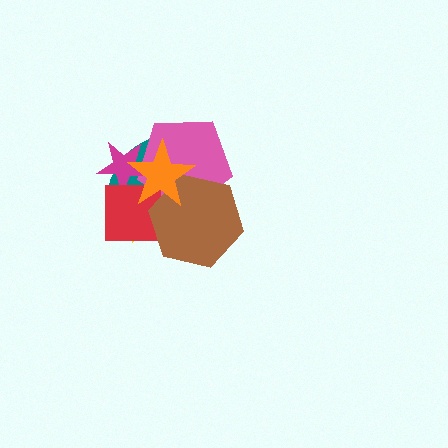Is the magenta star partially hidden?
Yes, it is partially covered by another shape.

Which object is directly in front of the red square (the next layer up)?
The brown hexagon is directly in front of the red square.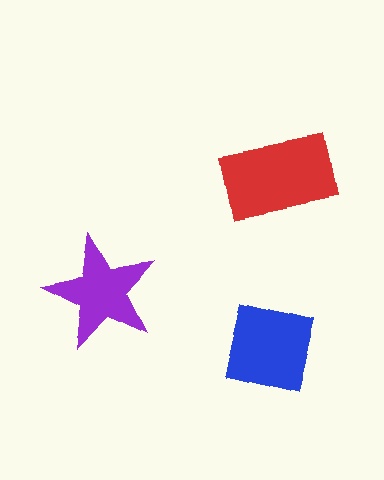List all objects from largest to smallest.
The red rectangle, the blue square, the purple star.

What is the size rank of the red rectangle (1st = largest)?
1st.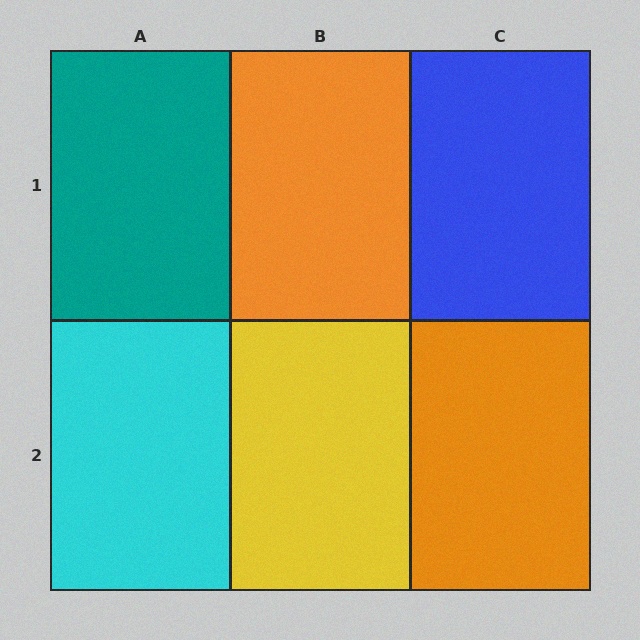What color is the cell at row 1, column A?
Teal.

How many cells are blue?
1 cell is blue.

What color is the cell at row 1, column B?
Orange.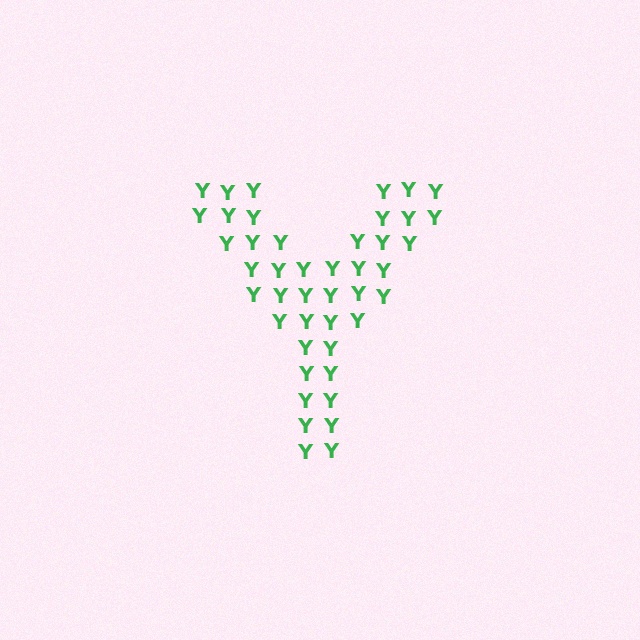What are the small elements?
The small elements are letter Y's.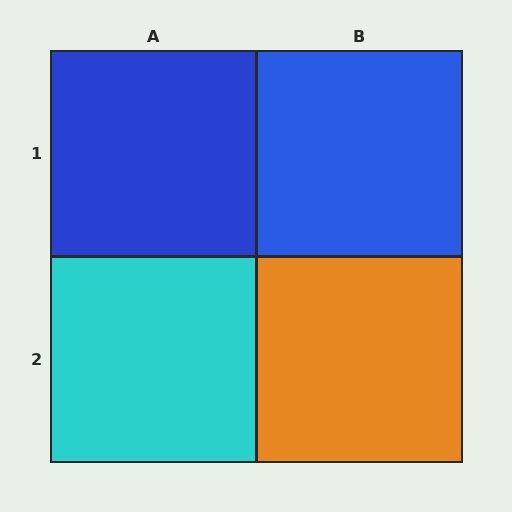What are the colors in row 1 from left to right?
Blue, blue.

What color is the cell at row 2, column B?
Orange.